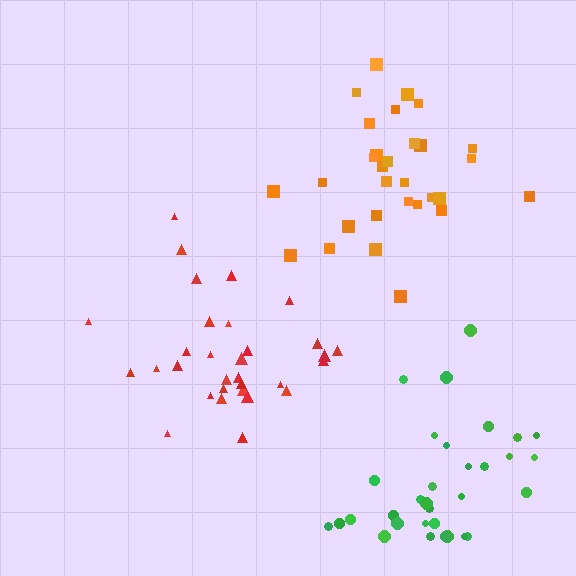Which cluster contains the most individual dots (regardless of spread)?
Green (32).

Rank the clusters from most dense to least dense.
orange, green, red.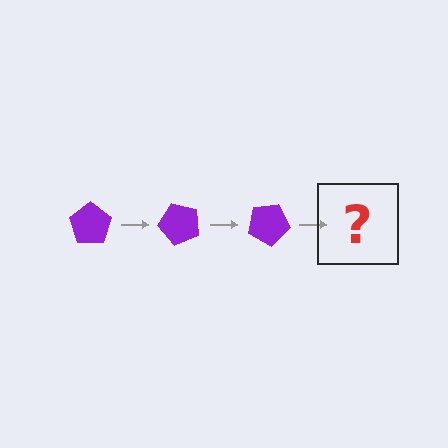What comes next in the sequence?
The next element should be a purple pentagon rotated 150 degrees.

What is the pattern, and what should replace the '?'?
The pattern is that the pentagon rotates 50 degrees each step. The '?' should be a purple pentagon rotated 150 degrees.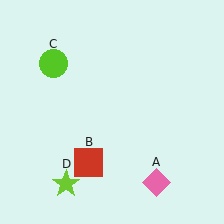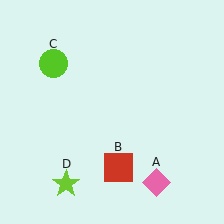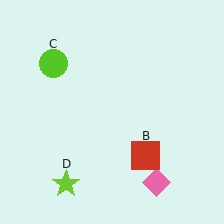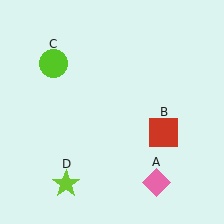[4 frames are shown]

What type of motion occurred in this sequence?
The red square (object B) rotated counterclockwise around the center of the scene.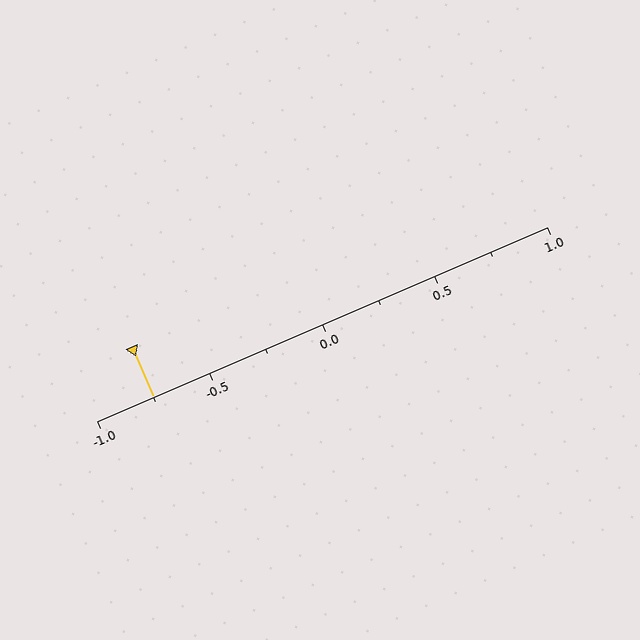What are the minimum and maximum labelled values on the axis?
The axis runs from -1.0 to 1.0.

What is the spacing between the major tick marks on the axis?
The major ticks are spaced 0.5 apart.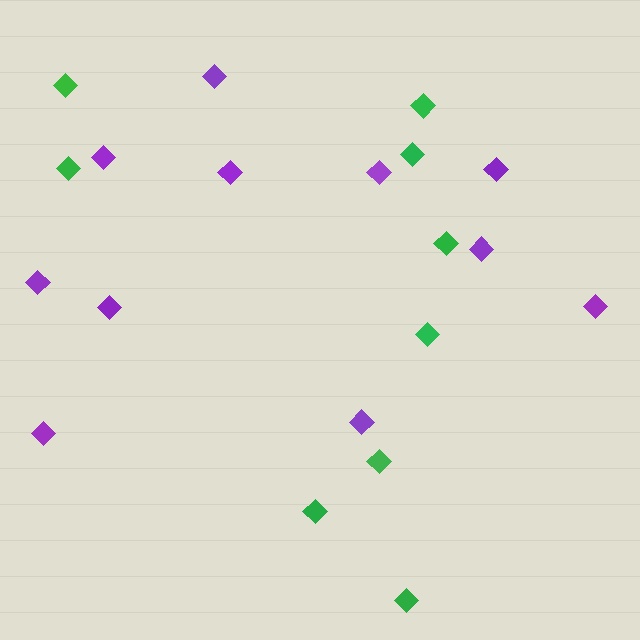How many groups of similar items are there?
There are 2 groups: one group of green diamonds (9) and one group of purple diamonds (11).